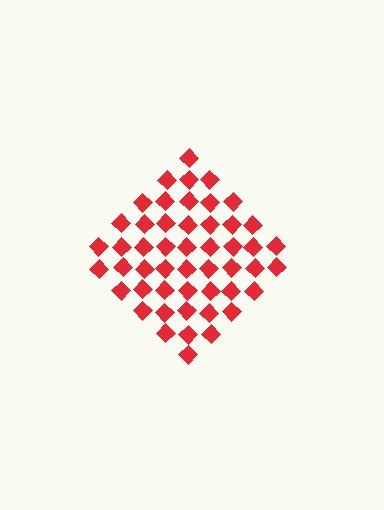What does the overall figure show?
The overall figure shows a diamond.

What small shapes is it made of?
It is made of small diamonds.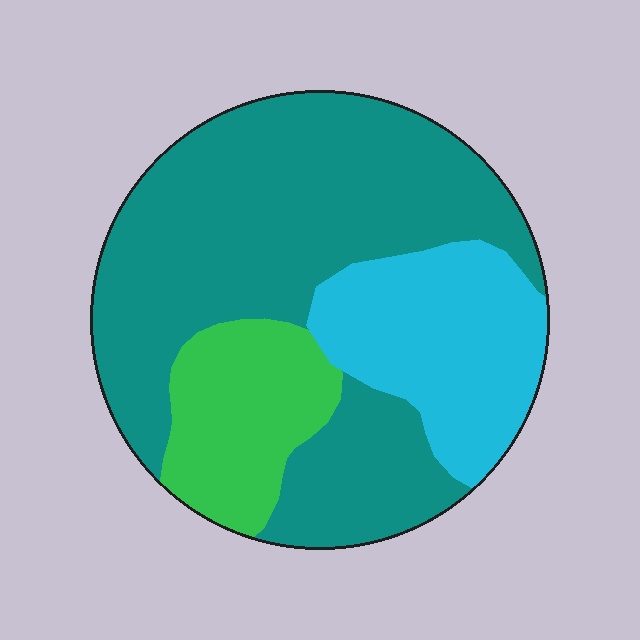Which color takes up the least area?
Green, at roughly 15%.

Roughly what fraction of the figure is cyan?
Cyan takes up about one quarter (1/4) of the figure.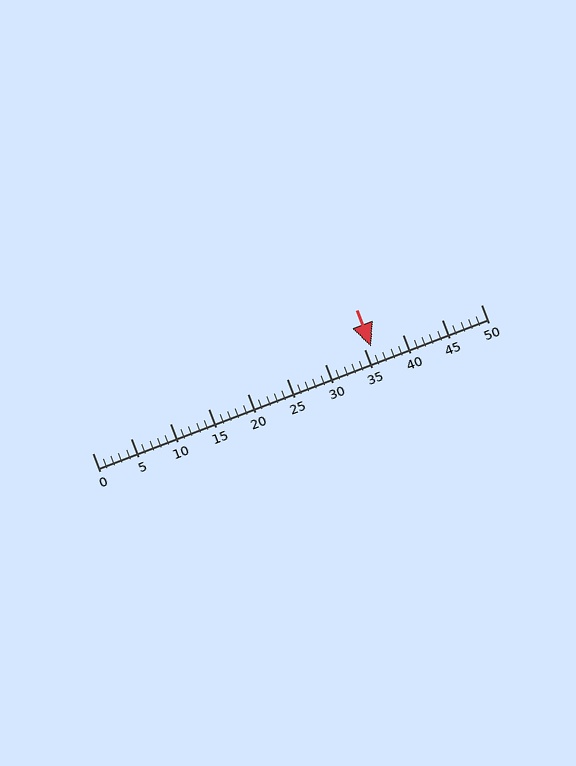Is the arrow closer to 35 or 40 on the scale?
The arrow is closer to 35.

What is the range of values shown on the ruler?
The ruler shows values from 0 to 50.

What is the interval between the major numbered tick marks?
The major tick marks are spaced 5 units apart.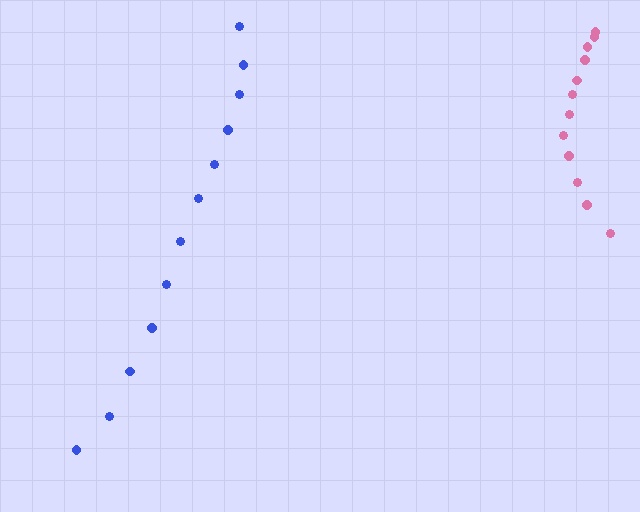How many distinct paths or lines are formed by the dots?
There are 2 distinct paths.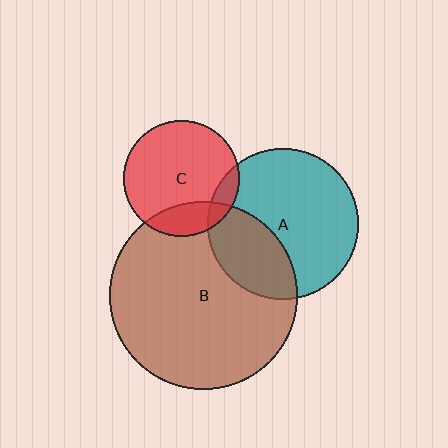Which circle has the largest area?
Circle B (brown).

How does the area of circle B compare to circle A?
Approximately 1.6 times.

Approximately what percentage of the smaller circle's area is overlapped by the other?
Approximately 10%.